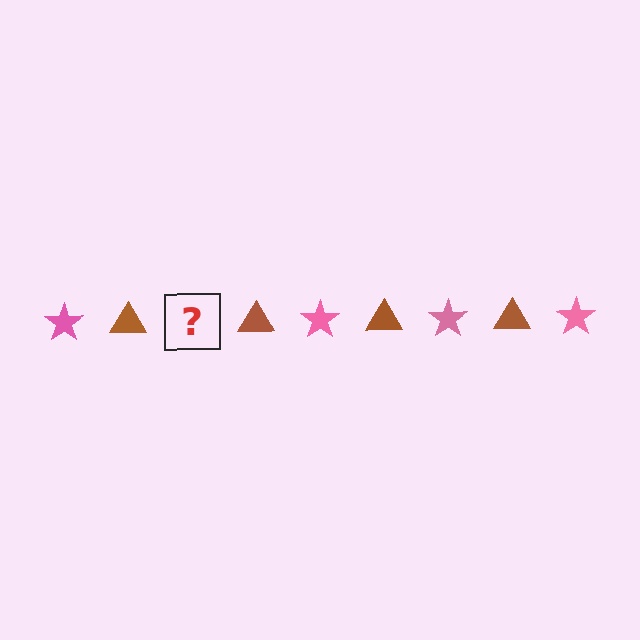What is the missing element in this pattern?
The missing element is a pink star.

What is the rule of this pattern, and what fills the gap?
The rule is that the pattern alternates between pink star and brown triangle. The gap should be filled with a pink star.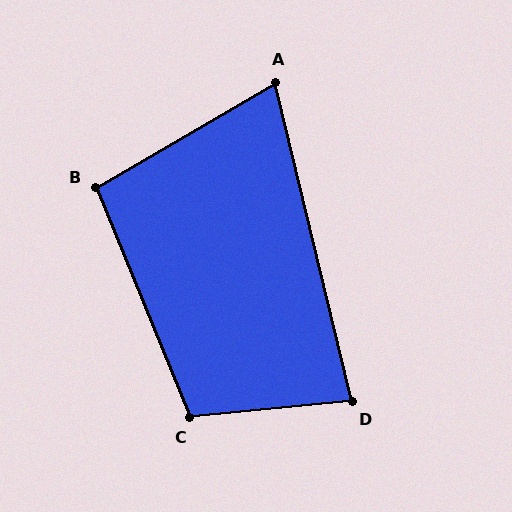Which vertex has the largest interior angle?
C, at approximately 107 degrees.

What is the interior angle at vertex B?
Approximately 98 degrees (obtuse).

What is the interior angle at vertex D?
Approximately 82 degrees (acute).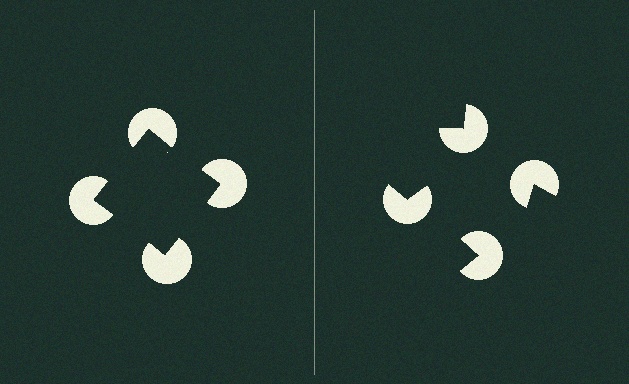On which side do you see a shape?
An illusory square appears on the left side. On the right side the wedge cuts are rotated, so no coherent shape forms.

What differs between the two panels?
The pac-man discs are positioned identically on both sides; only the wedge orientations differ. On the left they align to a square; on the right they are misaligned.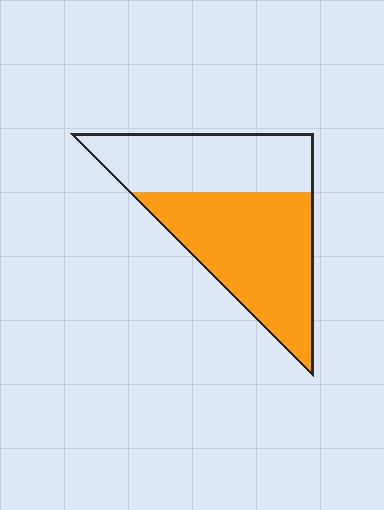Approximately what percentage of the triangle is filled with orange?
Approximately 60%.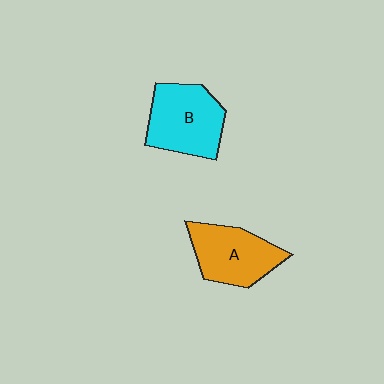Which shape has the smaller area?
Shape A (orange).